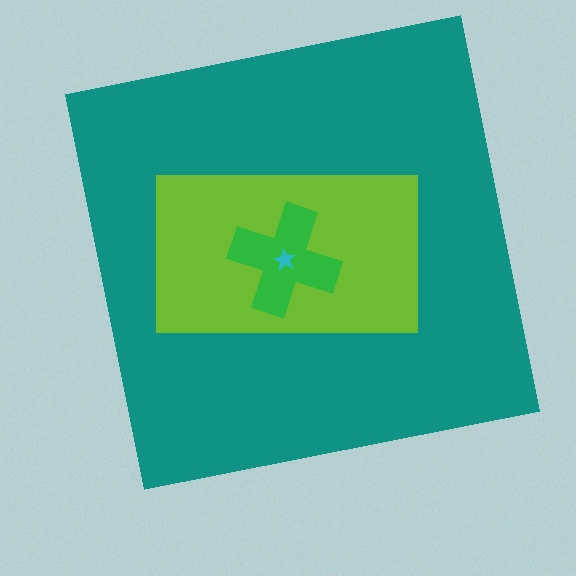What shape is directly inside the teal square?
The lime rectangle.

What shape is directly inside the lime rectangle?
The green cross.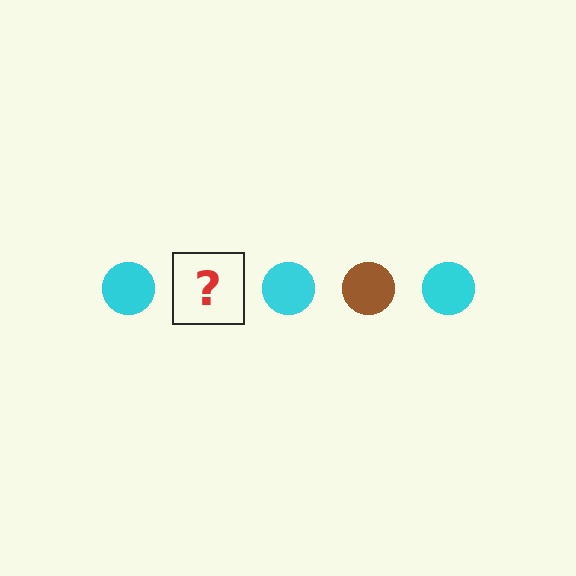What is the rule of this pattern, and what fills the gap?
The rule is that the pattern cycles through cyan, brown circles. The gap should be filled with a brown circle.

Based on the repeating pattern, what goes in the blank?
The blank should be a brown circle.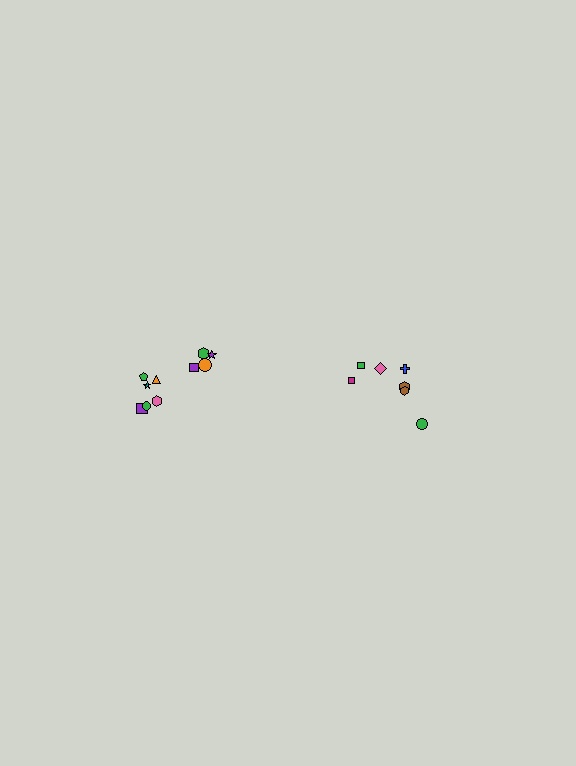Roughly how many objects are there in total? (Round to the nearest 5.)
Roughly 15 objects in total.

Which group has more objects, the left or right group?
The left group.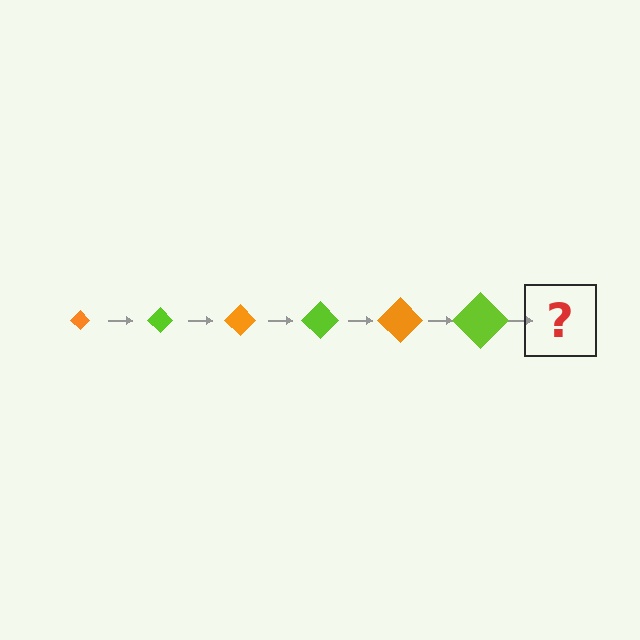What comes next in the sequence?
The next element should be an orange diamond, larger than the previous one.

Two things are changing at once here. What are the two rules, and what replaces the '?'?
The two rules are that the diamond grows larger each step and the color cycles through orange and lime. The '?' should be an orange diamond, larger than the previous one.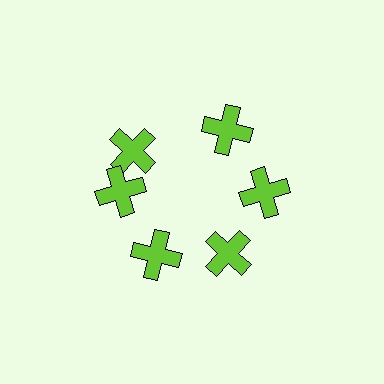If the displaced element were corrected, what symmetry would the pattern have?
It would have 6-fold rotational symmetry — the pattern would map onto itself every 60 degrees.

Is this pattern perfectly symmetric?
No. The 6 lime crosses are arranged in a ring, but one element near the 11 o'clock position is rotated out of alignment along the ring, breaking the 6-fold rotational symmetry.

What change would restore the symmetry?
The symmetry would be restored by rotating it back into even spacing with its neighbors so that all 6 crosses sit at equal angles and equal distance from the center.